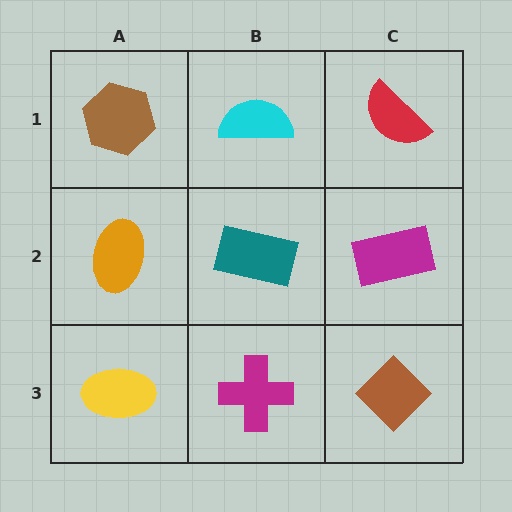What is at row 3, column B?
A magenta cross.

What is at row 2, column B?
A teal rectangle.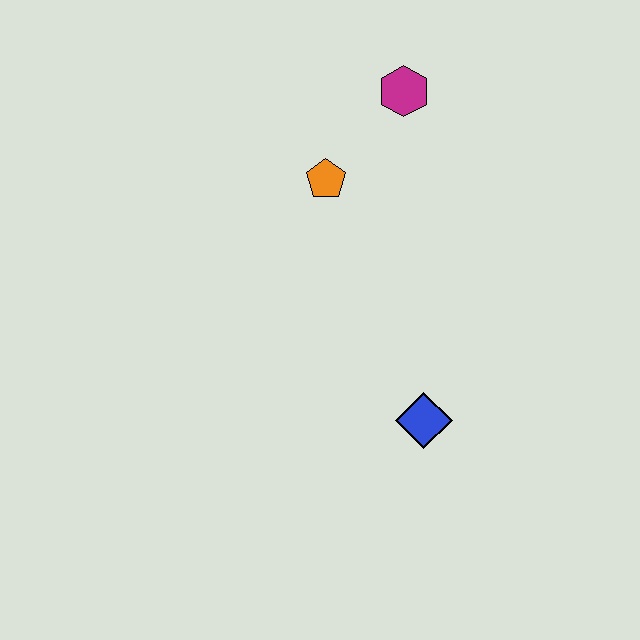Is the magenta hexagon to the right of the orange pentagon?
Yes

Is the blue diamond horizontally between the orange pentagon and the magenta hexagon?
No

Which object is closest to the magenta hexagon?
The orange pentagon is closest to the magenta hexagon.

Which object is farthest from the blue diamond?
The magenta hexagon is farthest from the blue diamond.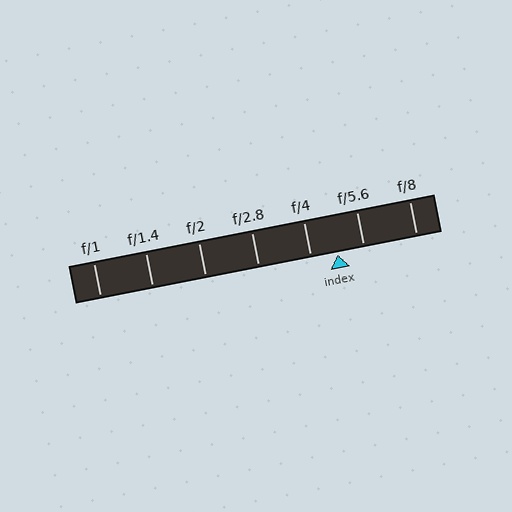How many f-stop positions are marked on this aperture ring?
There are 7 f-stop positions marked.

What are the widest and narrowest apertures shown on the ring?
The widest aperture shown is f/1 and the narrowest is f/8.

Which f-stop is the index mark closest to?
The index mark is closest to f/4.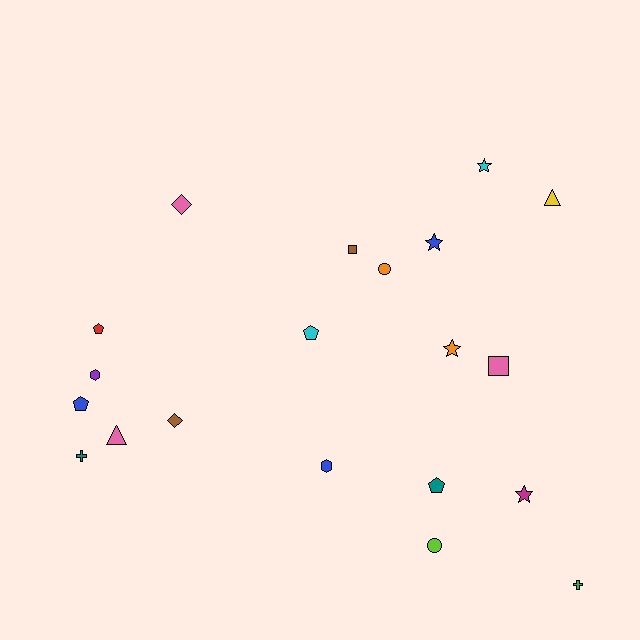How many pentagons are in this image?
There are 4 pentagons.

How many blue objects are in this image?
There are 3 blue objects.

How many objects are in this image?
There are 20 objects.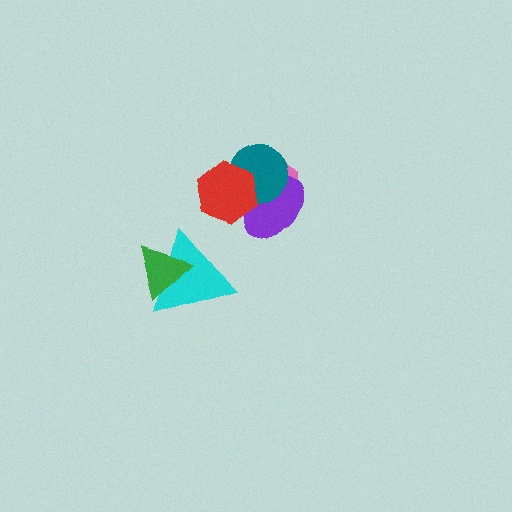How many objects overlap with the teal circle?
3 objects overlap with the teal circle.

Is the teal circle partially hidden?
Yes, it is partially covered by another shape.